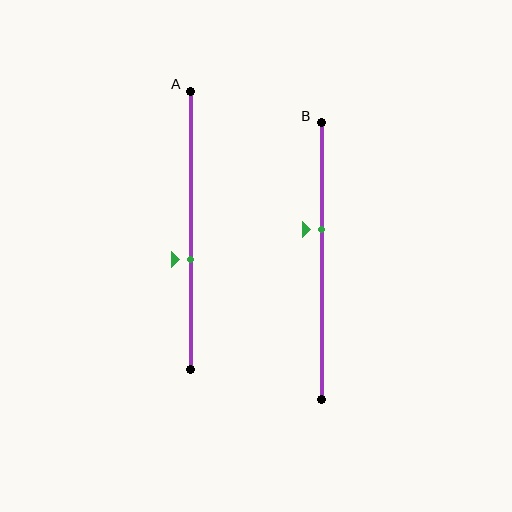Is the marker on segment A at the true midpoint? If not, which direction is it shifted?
No, the marker on segment A is shifted downward by about 11% of the segment length.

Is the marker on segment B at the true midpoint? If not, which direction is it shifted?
No, the marker on segment B is shifted upward by about 11% of the segment length.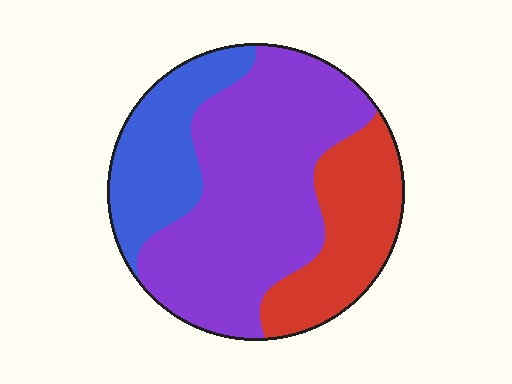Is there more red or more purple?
Purple.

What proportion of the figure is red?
Red takes up about one quarter (1/4) of the figure.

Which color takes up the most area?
Purple, at roughly 55%.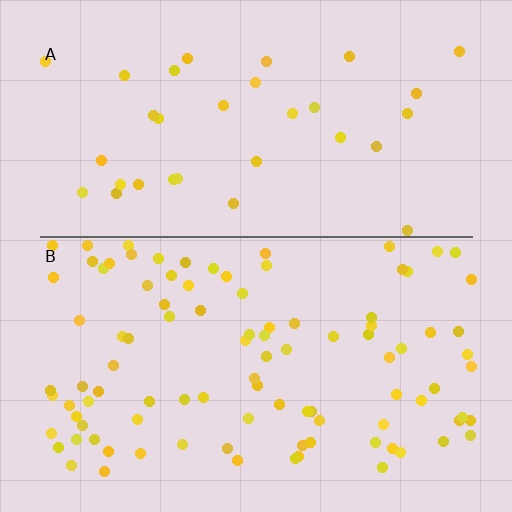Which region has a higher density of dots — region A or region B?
B (the bottom).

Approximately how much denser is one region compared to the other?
Approximately 2.9× — region B over region A.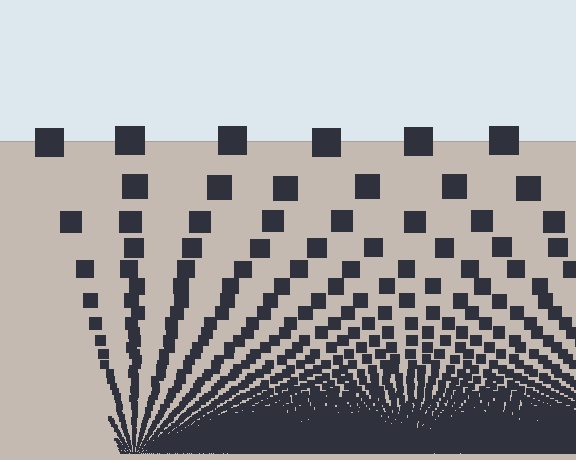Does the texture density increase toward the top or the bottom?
Density increases toward the bottom.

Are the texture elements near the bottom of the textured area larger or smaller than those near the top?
Smaller. The gradient is inverted — elements near the bottom are smaller and denser.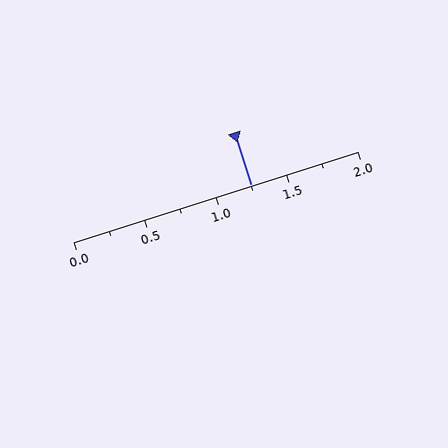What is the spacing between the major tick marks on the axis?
The major ticks are spaced 0.5 apart.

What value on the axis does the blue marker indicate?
The marker indicates approximately 1.25.